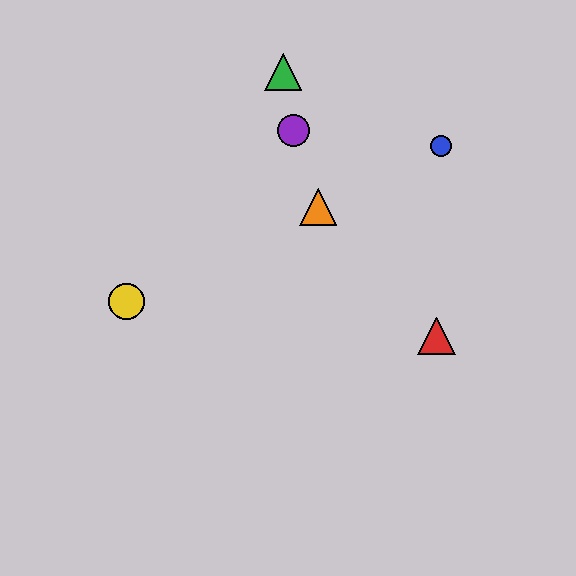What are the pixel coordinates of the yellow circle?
The yellow circle is at (127, 302).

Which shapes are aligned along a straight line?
The blue circle, the yellow circle, the orange triangle are aligned along a straight line.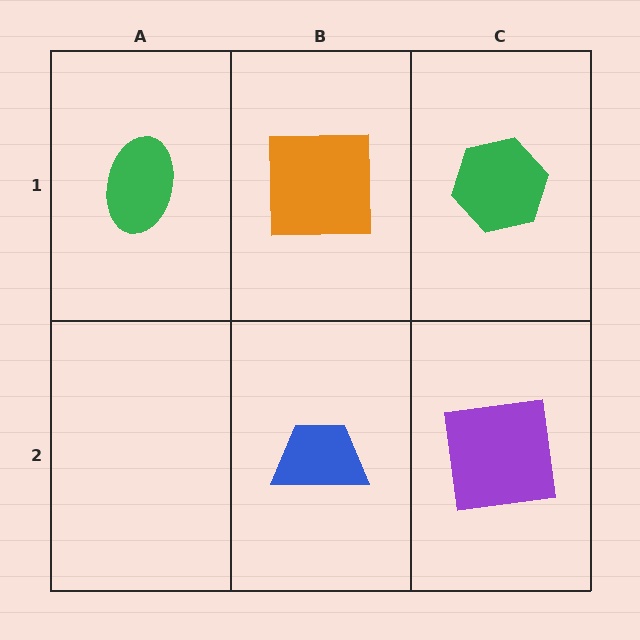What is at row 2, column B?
A blue trapezoid.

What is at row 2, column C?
A purple square.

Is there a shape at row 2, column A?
No, that cell is empty.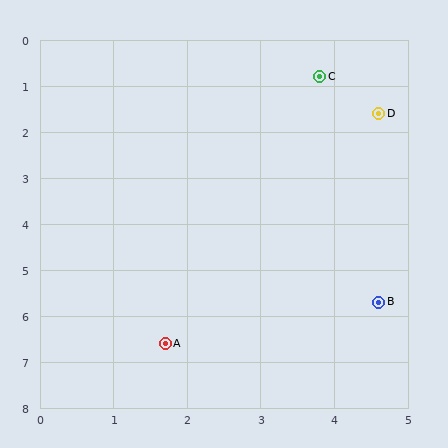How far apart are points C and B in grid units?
Points C and B are about 5.0 grid units apart.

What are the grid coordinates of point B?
Point B is at approximately (4.6, 5.7).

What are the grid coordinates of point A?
Point A is at approximately (1.7, 6.6).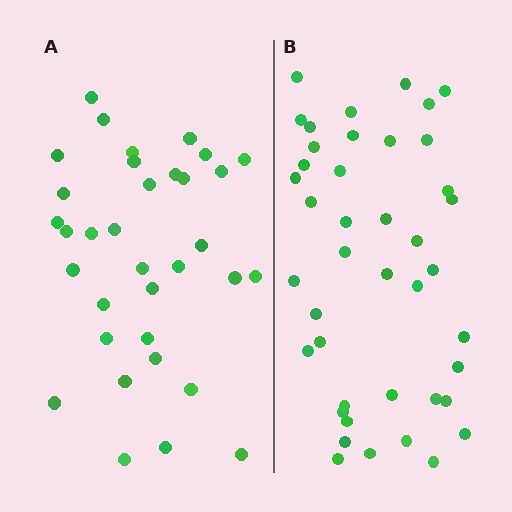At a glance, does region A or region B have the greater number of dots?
Region B (the right region) has more dots.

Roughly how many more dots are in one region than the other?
Region B has roughly 8 or so more dots than region A.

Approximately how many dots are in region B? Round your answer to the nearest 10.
About 40 dots. (The exact count is 42, which rounds to 40.)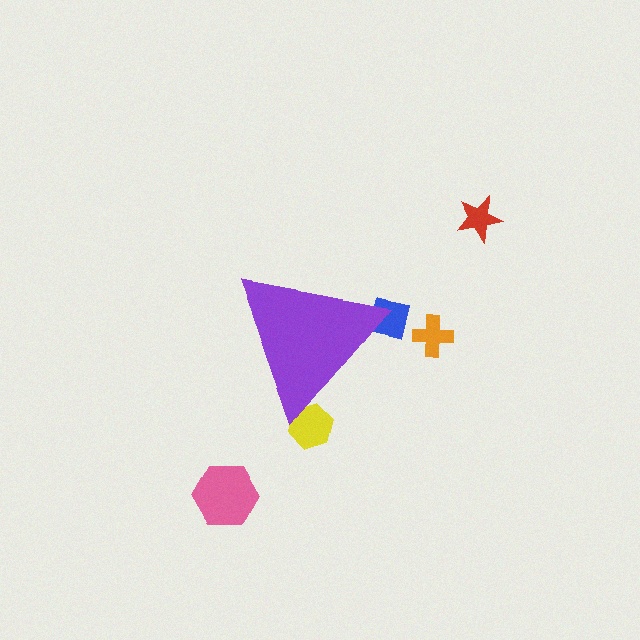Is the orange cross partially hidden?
No, the orange cross is fully visible.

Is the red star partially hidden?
No, the red star is fully visible.